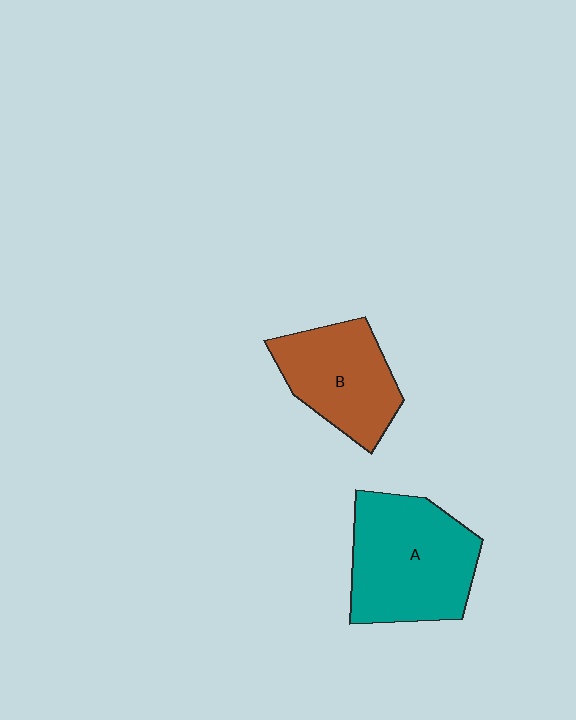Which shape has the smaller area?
Shape B (brown).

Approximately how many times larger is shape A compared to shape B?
Approximately 1.3 times.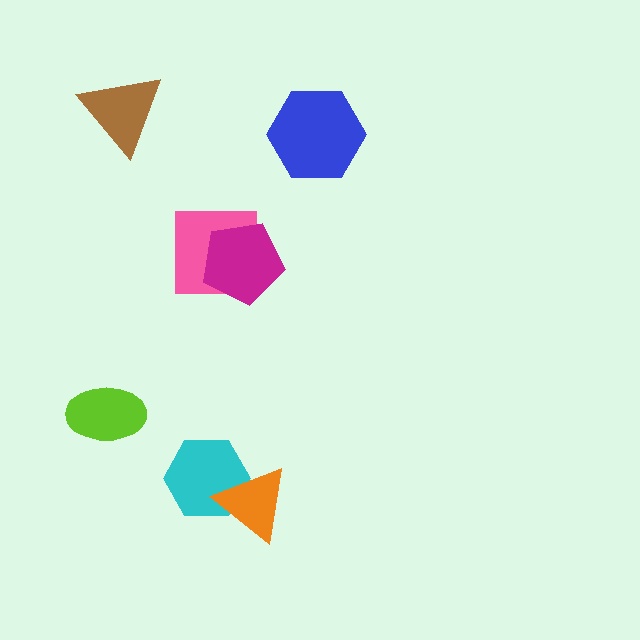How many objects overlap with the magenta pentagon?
1 object overlaps with the magenta pentagon.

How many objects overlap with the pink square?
1 object overlaps with the pink square.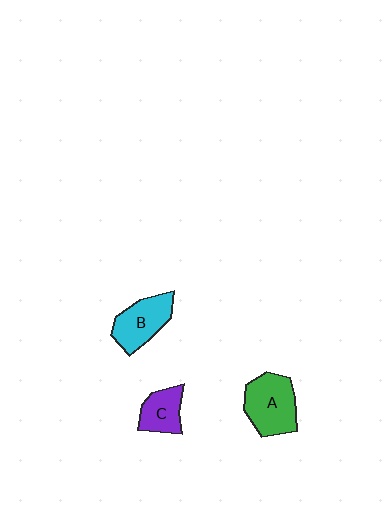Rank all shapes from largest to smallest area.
From largest to smallest: A (green), B (cyan), C (purple).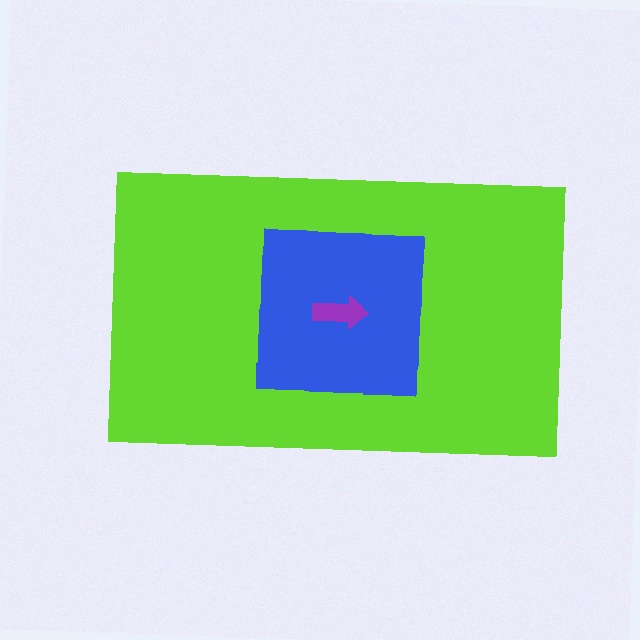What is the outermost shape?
The lime rectangle.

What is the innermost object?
The purple arrow.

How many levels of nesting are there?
3.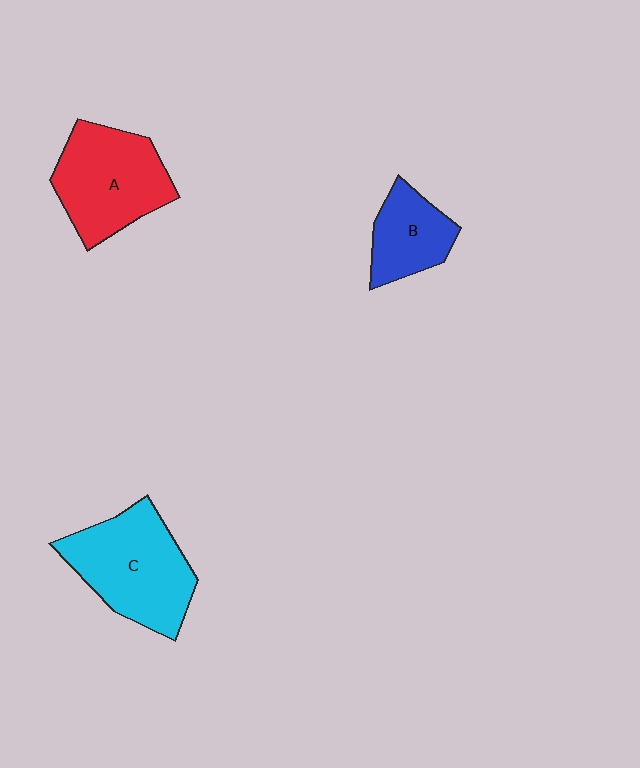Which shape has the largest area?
Shape C (cyan).